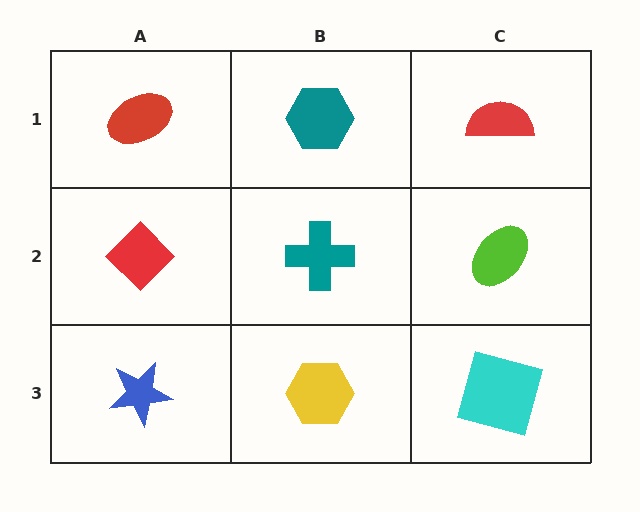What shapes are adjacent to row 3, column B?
A teal cross (row 2, column B), a blue star (row 3, column A), a cyan square (row 3, column C).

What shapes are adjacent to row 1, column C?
A lime ellipse (row 2, column C), a teal hexagon (row 1, column B).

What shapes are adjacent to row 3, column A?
A red diamond (row 2, column A), a yellow hexagon (row 3, column B).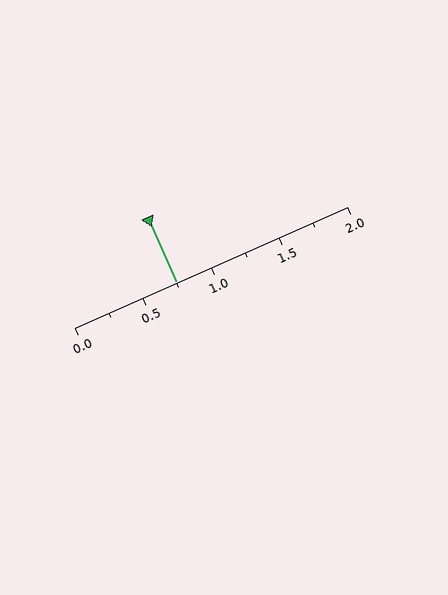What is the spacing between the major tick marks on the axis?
The major ticks are spaced 0.5 apart.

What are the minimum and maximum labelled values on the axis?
The axis runs from 0.0 to 2.0.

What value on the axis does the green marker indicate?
The marker indicates approximately 0.75.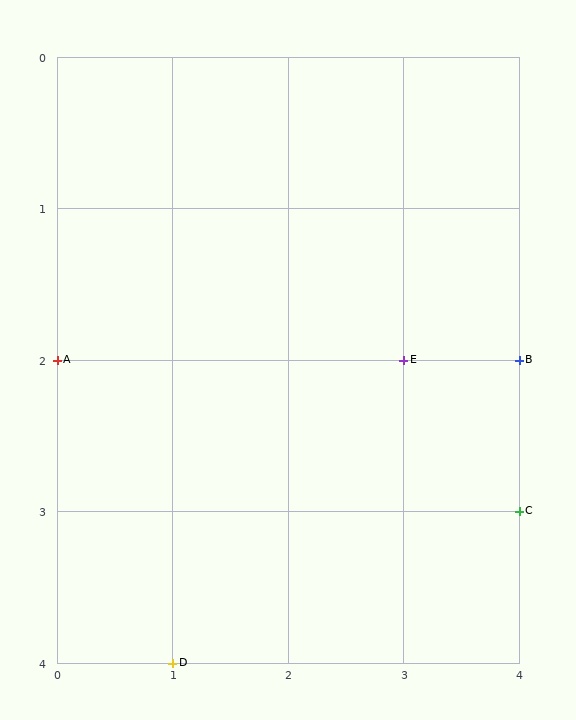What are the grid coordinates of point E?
Point E is at grid coordinates (3, 2).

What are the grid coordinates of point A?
Point A is at grid coordinates (0, 2).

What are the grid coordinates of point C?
Point C is at grid coordinates (4, 3).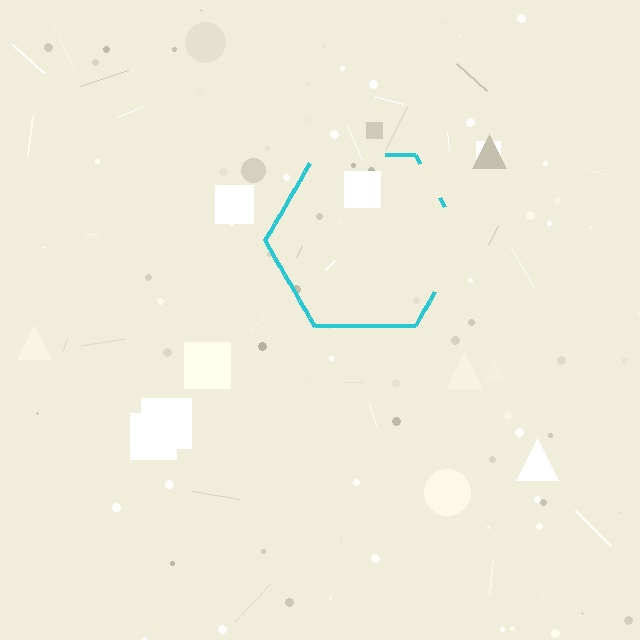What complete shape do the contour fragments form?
The contour fragments form a hexagon.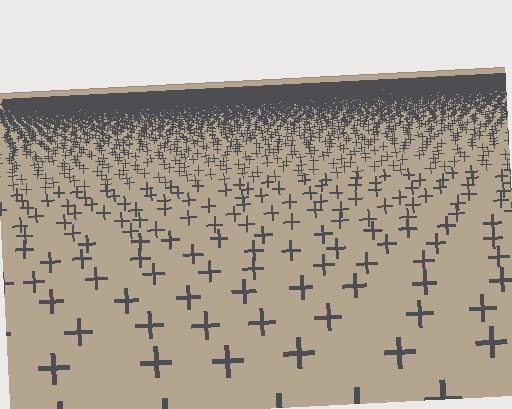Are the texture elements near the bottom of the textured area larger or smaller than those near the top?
Larger. Near the bottom, elements are closer to the viewer and appear at a bigger on-screen size.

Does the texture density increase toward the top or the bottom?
Density increases toward the top.